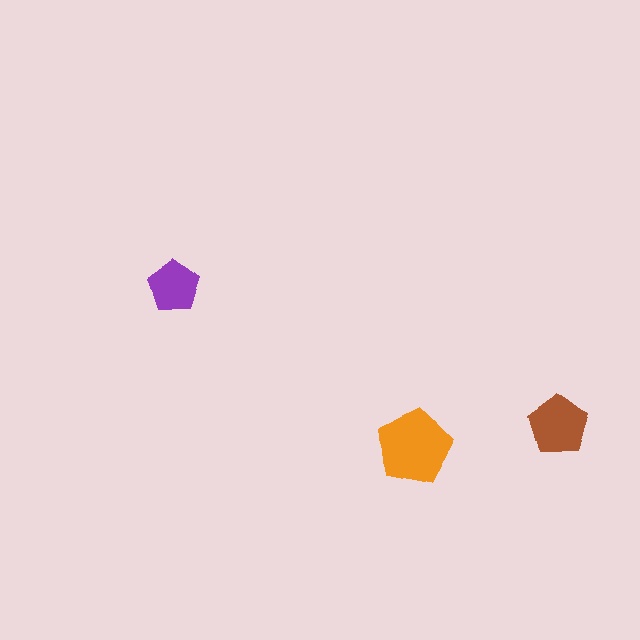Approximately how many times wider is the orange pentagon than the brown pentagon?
About 1.5 times wider.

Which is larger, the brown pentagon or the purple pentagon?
The brown one.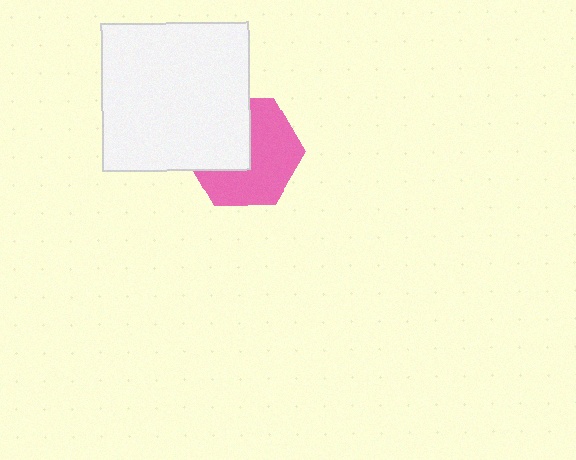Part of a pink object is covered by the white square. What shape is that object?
It is a hexagon.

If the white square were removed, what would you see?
You would see the complete pink hexagon.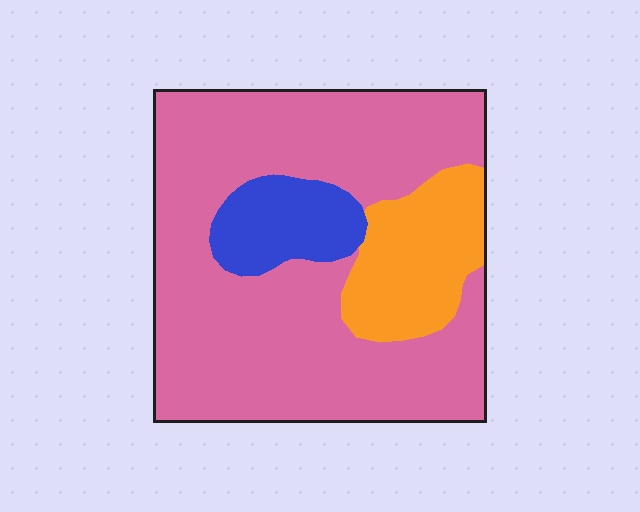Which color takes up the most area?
Pink, at roughly 75%.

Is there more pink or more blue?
Pink.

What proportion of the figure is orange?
Orange covers around 15% of the figure.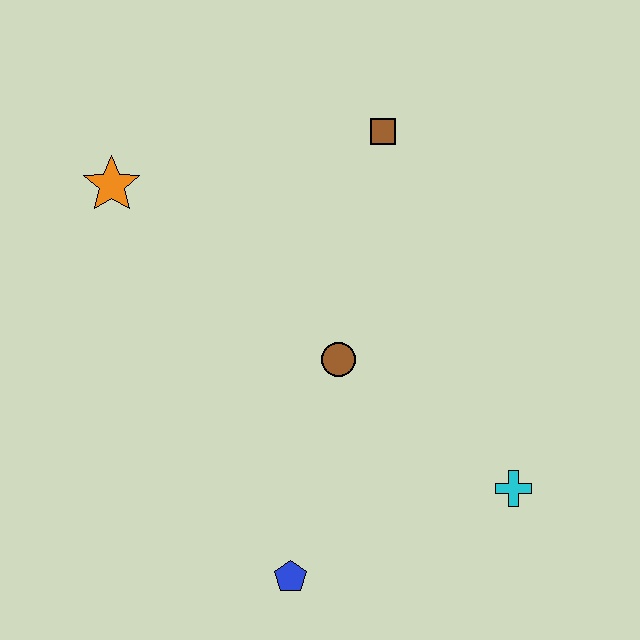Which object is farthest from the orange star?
The cyan cross is farthest from the orange star.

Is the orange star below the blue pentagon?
No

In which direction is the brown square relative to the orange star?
The brown square is to the right of the orange star.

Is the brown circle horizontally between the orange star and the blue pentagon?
No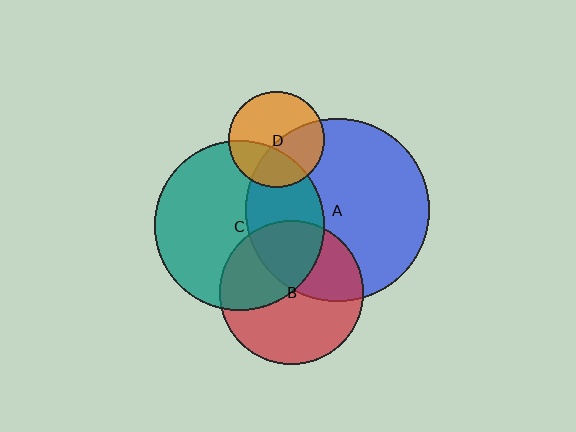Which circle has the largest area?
Circle A (blue).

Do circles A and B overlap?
Yes.